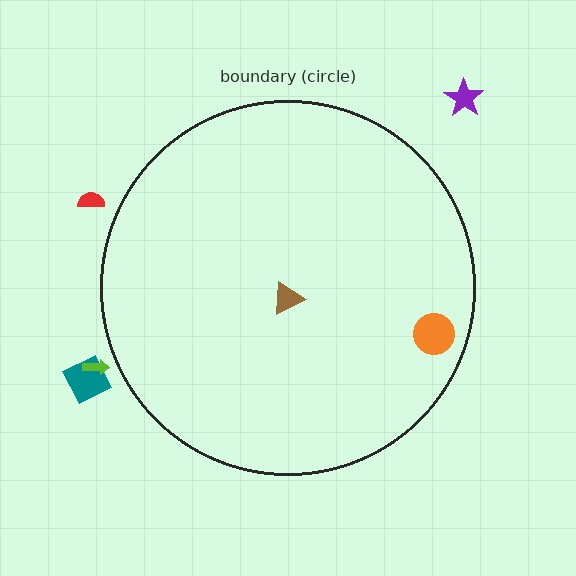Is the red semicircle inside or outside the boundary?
Outside.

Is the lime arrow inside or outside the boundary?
Outside.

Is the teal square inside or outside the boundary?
Outside.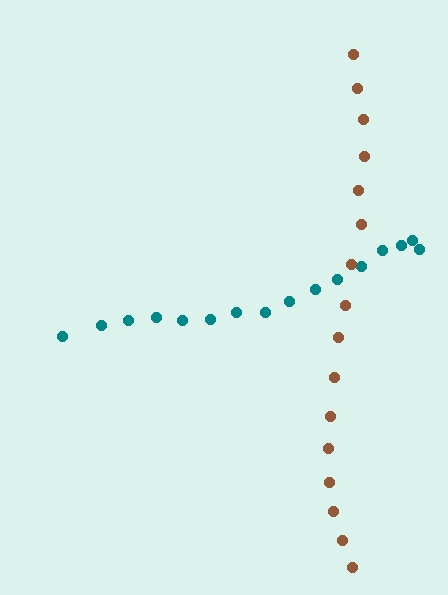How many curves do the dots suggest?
There are 2 distinct paths.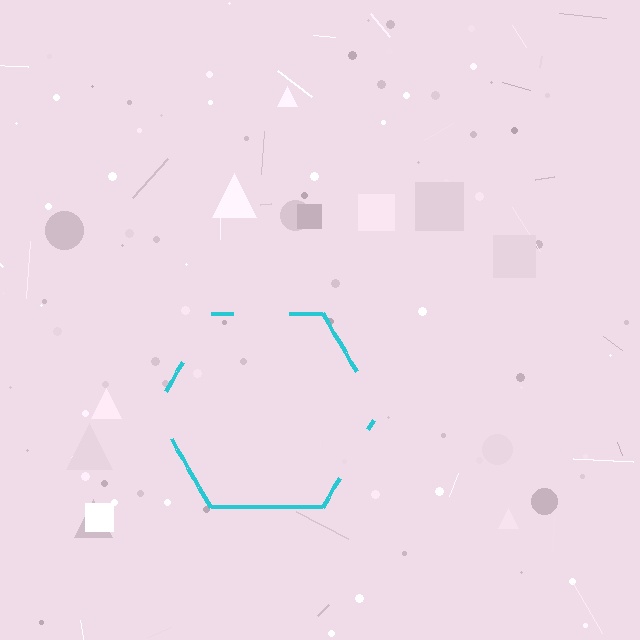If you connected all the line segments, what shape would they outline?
They would outline a hexagon.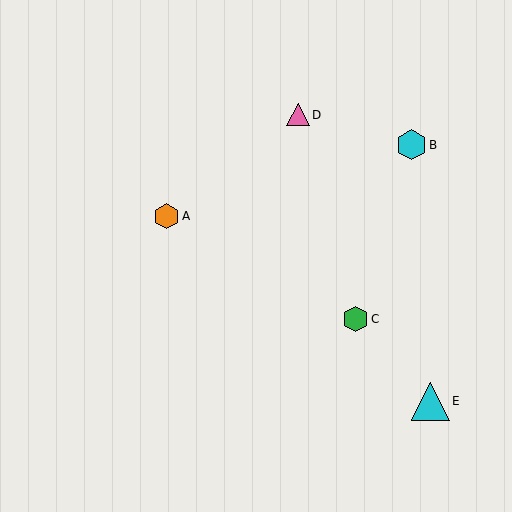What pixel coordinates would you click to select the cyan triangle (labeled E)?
Click at (430, 401) to select the cyan triangle E.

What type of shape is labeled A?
Shape A is an orange hexagon.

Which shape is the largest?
The cyan triangle (labeled E) is the largest.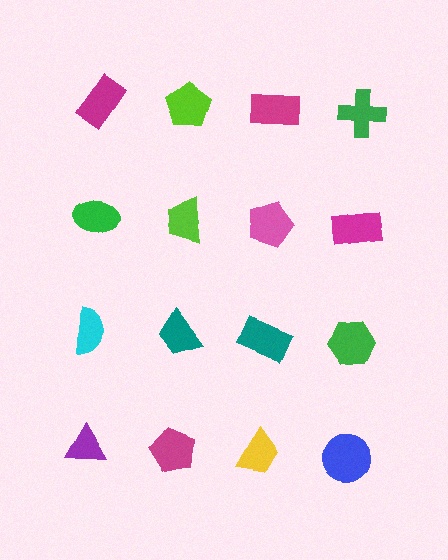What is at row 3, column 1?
A cyan semicircle.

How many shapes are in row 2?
4 shapes.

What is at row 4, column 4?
A blue circle.